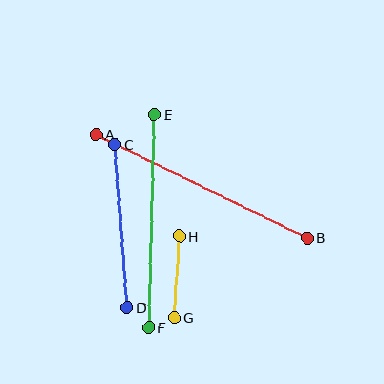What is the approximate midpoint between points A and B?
The midpoint is at approximately (202, 186) pixels.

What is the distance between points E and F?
The distance is approximately 213 pixels.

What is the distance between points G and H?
The distance is approximately 81 pixels.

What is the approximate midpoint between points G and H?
The midpoint is at approximately (177, 277) pixels.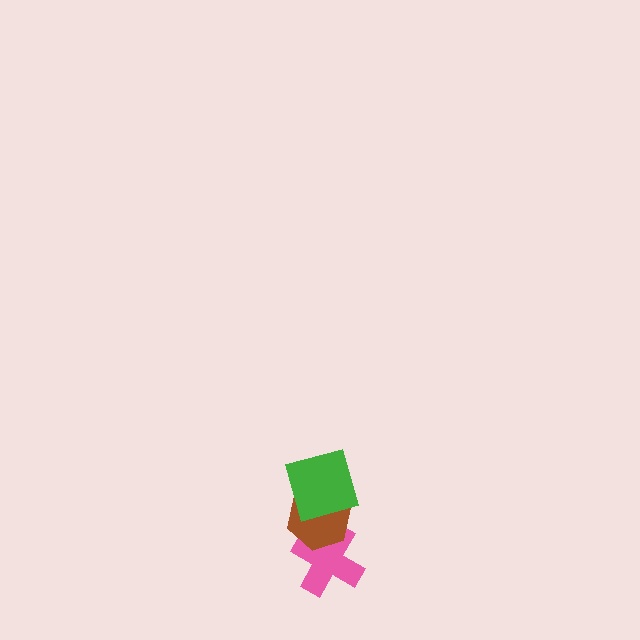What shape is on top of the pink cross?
The brown hexagon is on top of the pink cross.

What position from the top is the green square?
The green square is 1st from the top.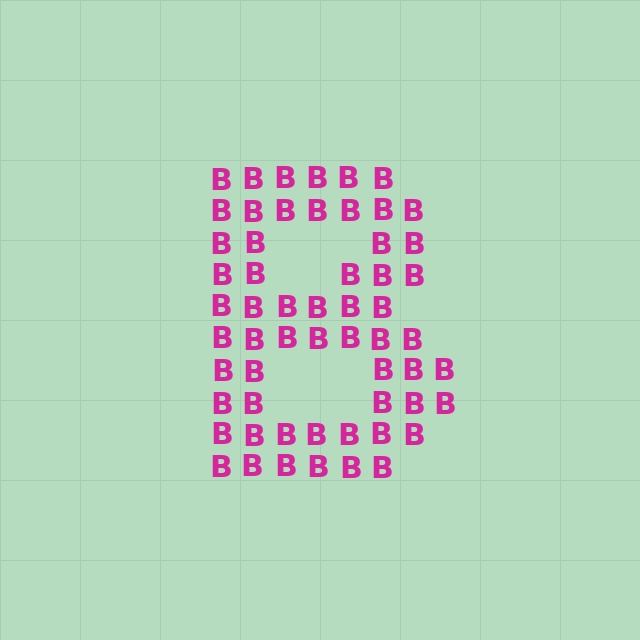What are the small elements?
The small elements are letter B's.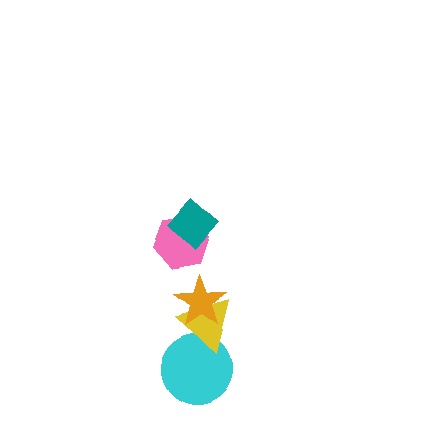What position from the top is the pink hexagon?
The pink hexagon is 2nd from the top.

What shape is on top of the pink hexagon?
The teal diamond is on top of the pink hexagon.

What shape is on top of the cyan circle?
The yellow triangle is on top of the cyan circle.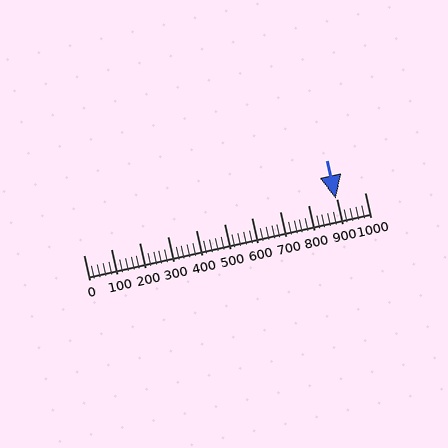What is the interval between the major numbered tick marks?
The major tick marks are spaced 100 units apart.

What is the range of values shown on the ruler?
The ruler shows values from 0 to 1000.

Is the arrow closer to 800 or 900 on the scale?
The arrow is closer to 900.